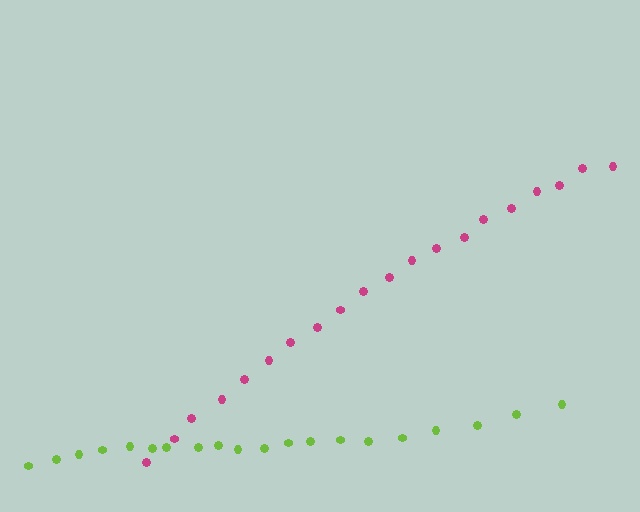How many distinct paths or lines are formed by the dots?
There are 2 distinct paths.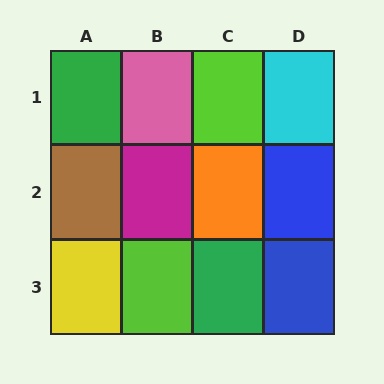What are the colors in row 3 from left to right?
Yellow, lime, green, blue.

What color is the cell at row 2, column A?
Brown.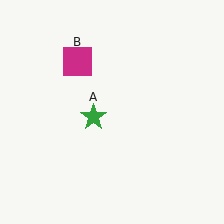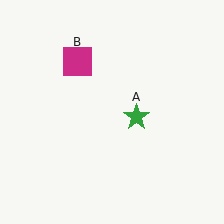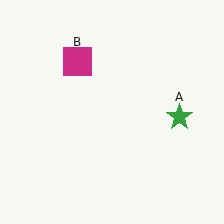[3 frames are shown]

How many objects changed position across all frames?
1 object changed position: green star (object A).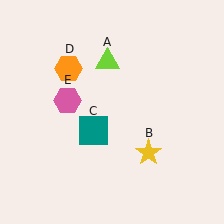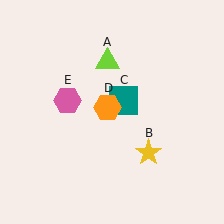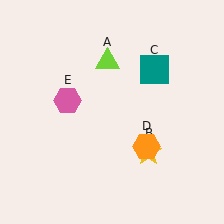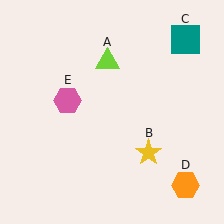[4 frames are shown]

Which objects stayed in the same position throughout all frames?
Lime triangle (object A) and yellow star (object B) and pink hexagon (object E) remained stationary.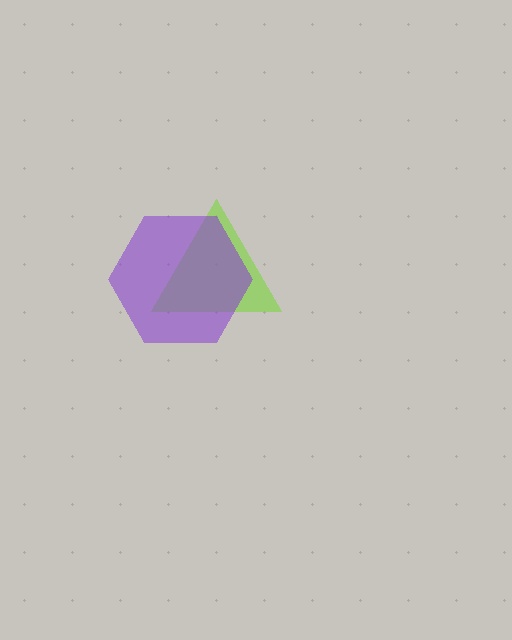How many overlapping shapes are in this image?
There are 2 overlapping shapes in the image.